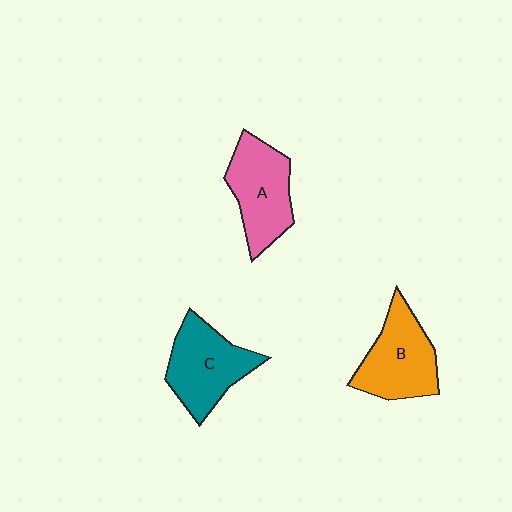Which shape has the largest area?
Shape C (teal).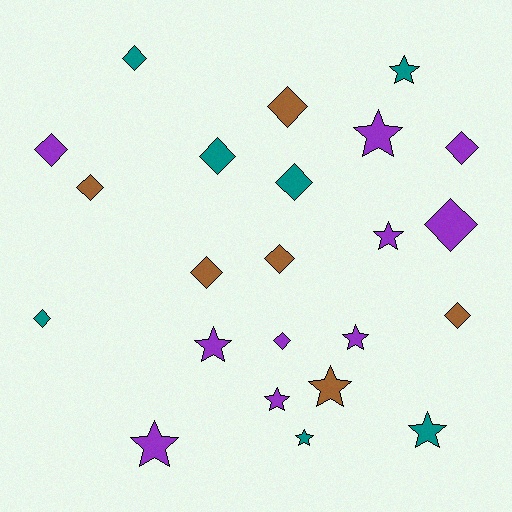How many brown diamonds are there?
There are 5 brown diamonds.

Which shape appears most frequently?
Diamond, with 13 objects.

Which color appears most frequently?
Purple, with 10 objects.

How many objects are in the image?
There are 23 objects.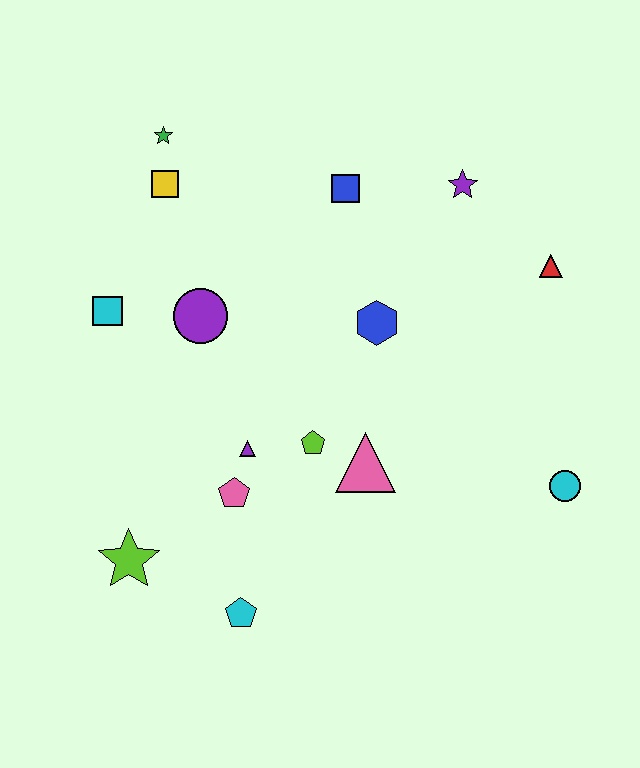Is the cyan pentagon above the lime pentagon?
No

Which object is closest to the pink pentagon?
The purple triangle is closest to the pink pentagon.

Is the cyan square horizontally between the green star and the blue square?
No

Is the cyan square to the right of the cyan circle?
No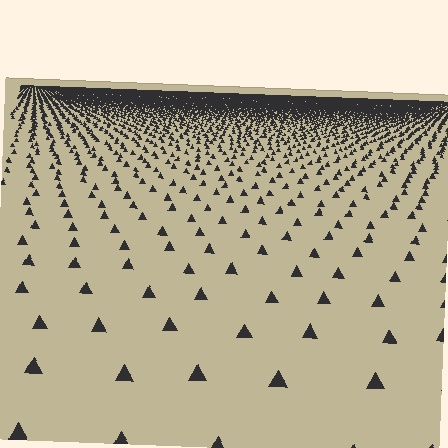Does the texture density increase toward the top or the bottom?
Density increases toward the top.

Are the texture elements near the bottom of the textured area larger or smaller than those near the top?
Larger. Near the bottom, elements are closer to the viewer and appear at a bigger on-screen size.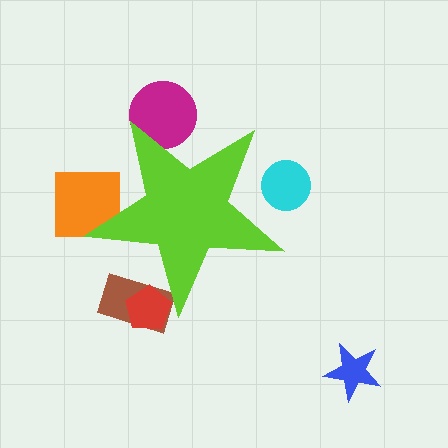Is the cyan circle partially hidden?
Yes, the cyan circle is partially hidden behind the lime star.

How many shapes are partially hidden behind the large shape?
5 shapes are partially hidden.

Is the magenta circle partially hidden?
Yes, the magenta circle is partially hidden behind the lime star.